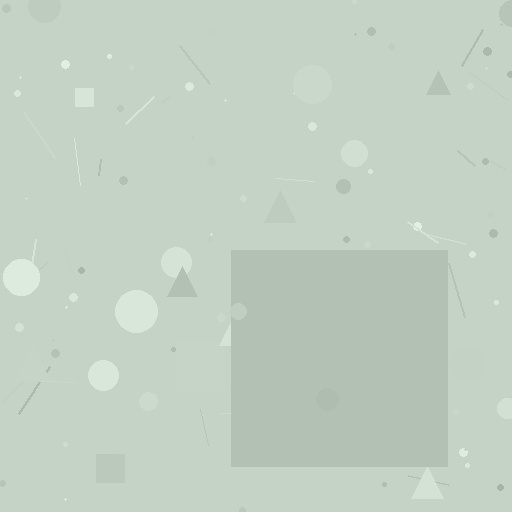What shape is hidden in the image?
A square is hidden in the image.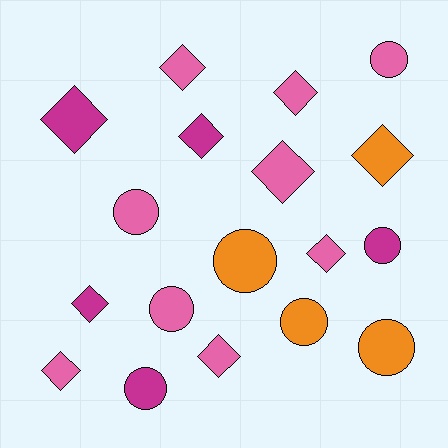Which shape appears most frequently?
Diamond, with 10 objects.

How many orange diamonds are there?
There is 1 orange diamond.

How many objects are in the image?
There are 18 objects.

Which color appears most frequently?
Pink, with 9 objects.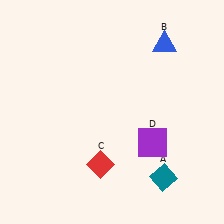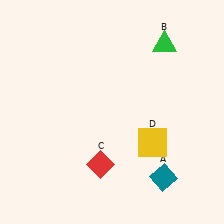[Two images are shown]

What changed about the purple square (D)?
In Image 1, D is purple. In Image 2, it changed to yellow.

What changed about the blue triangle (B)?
In Image 1, B is blue. In Image 2, it changed to green.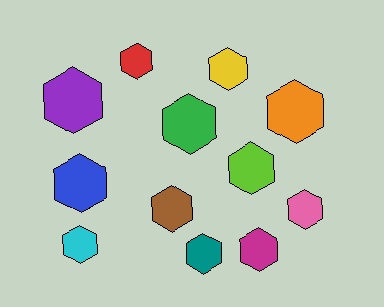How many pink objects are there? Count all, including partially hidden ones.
There is 1 pink object.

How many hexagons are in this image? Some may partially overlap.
There are 12 hexagons.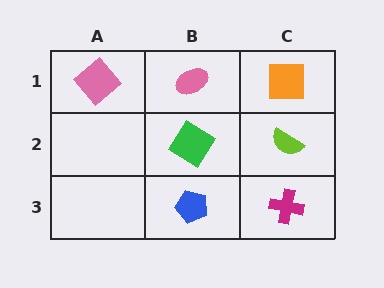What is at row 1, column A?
A pink diamond.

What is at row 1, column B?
A pink ellipse.